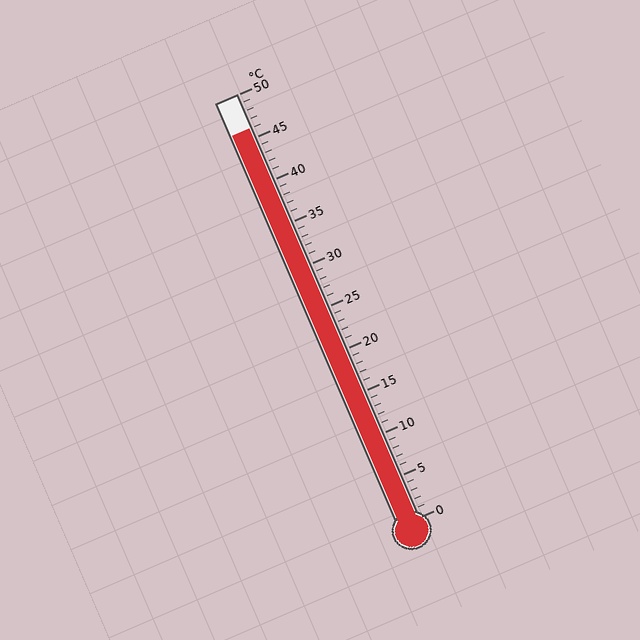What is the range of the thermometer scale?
The thermometer scale ranges from 0°C to 50°C.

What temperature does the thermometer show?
The thermometer shows approximately 46°C.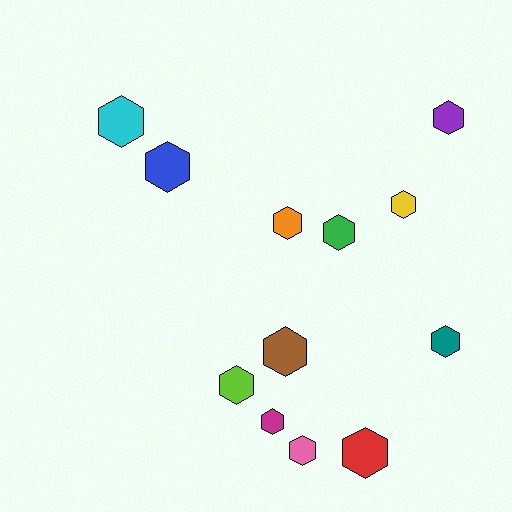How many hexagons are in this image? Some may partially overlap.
There are 12 hexagons.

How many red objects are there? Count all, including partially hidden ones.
There is 1 red object.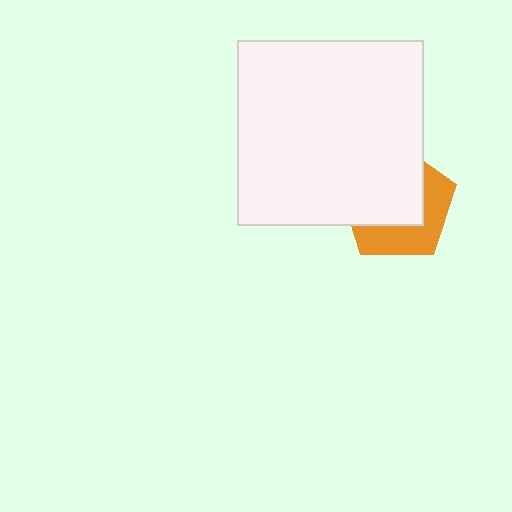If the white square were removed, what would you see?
You would see the complete orange pentagon.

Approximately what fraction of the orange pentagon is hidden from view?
Roughly 57% of the orange pentagon is hidden behind the white square.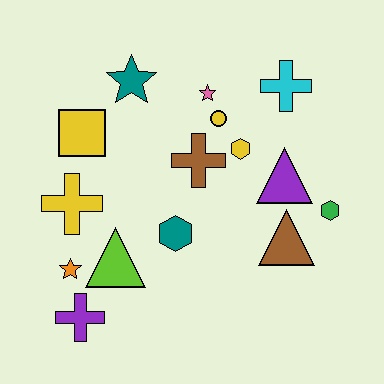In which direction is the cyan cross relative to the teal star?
The cyan cross is to the right of the teal star.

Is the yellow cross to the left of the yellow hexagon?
Yes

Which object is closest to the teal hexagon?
The lime triangle is closest to the teal hexagon.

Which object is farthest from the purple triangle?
The purple cross is farthest from the purple triangle.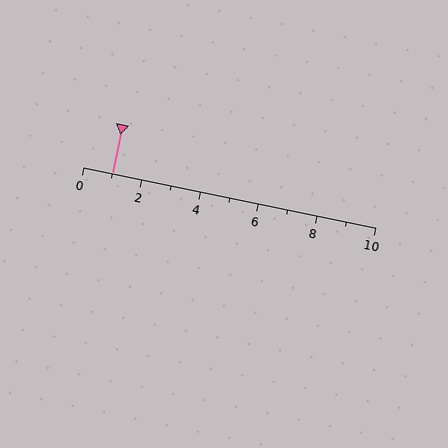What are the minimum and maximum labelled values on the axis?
The axis runs from 0 to 10.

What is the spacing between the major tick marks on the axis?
The major ticks are spaced 2 apart.